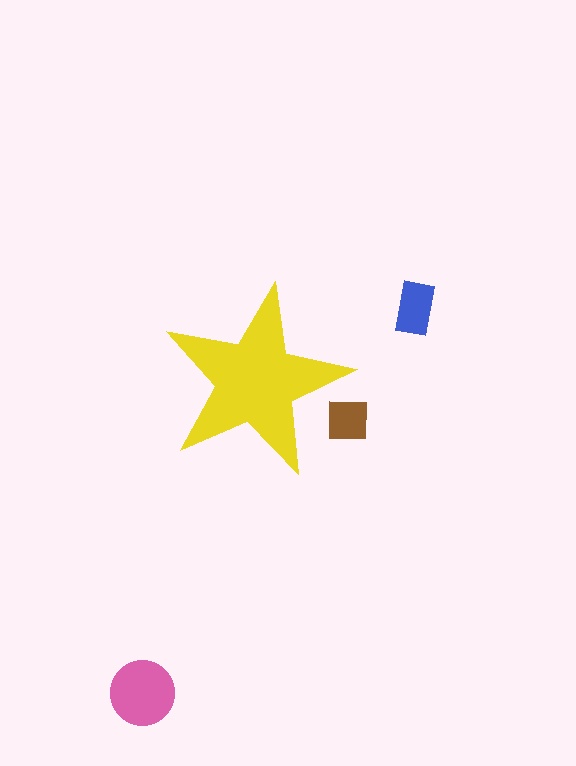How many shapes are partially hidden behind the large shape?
1 shape is partially hidden.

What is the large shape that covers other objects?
A yellow star.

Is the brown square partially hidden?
Yes, the brown square is partially hidden behind the yellow star.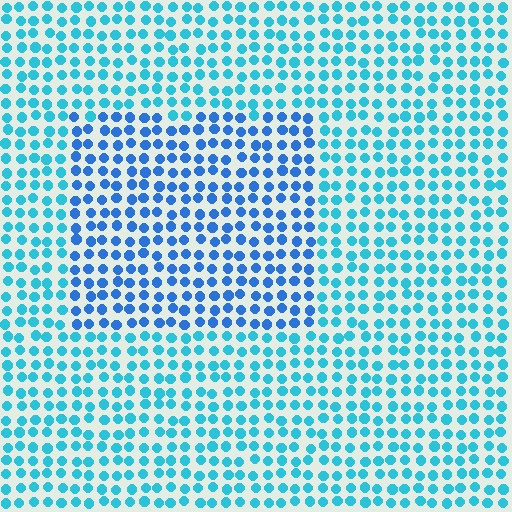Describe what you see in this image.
The image is filled with small cyan elements in a uniform arrangement. A rectangle-shaped region is visible where the elements are tinted to a slightly different hue, forming a subtle color boundary.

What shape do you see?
I see a rectangle.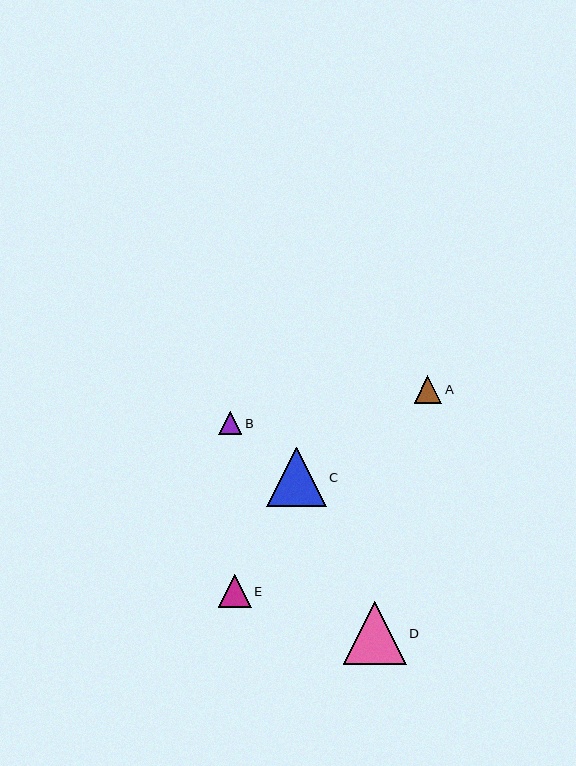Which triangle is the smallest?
Triangle B is the smallest with a size of approximately 23 pixels.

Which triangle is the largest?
Triangle D is the largest with a size of approximately 63 pixels.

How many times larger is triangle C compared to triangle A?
Triangle C is approximately 2.2 times the size of triangle A.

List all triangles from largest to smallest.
From largest to smallest: D, C, E, A, B.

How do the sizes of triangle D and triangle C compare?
Triangle D and triangle C are approximately the same size.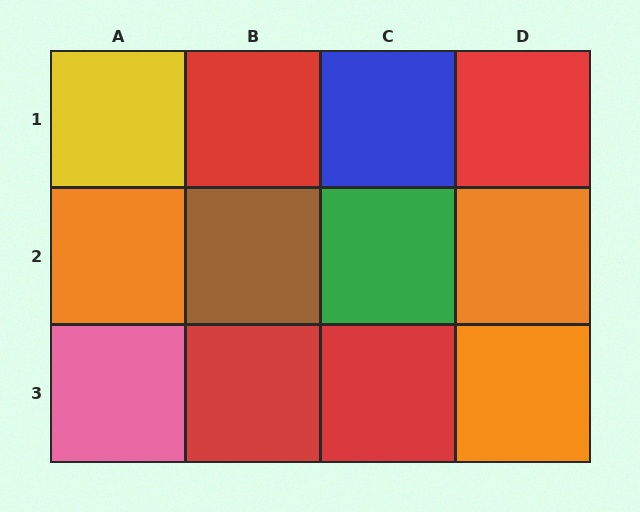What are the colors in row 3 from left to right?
Pink, red, red, orange.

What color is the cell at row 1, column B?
Red.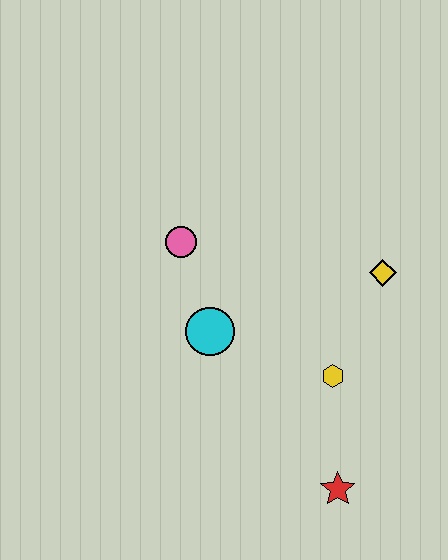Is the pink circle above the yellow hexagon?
Yes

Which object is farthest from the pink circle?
The red star is farthest from the pink circle.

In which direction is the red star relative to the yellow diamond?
The red star is below the yellow diamond.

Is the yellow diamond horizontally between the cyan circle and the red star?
No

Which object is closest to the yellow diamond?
The yellow hexagon is closest to the yellow diamond.